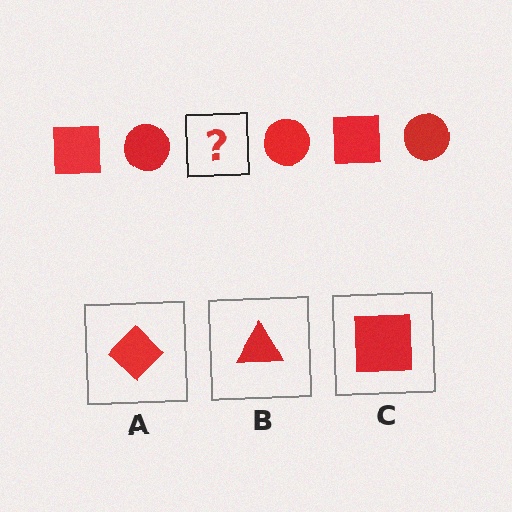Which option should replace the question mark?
Option C.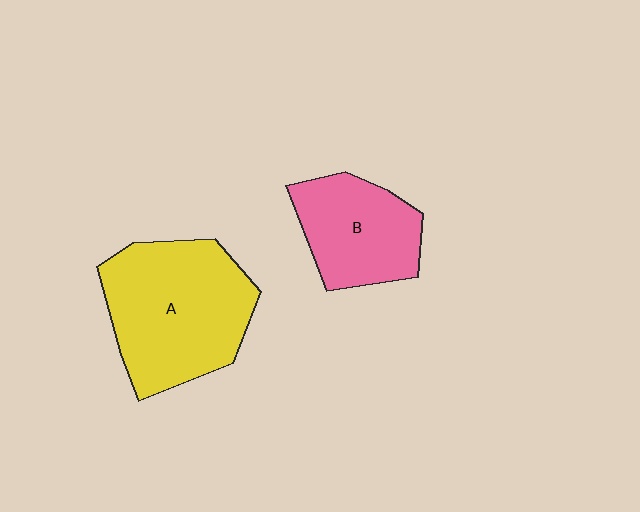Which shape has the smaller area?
Shape B (pink).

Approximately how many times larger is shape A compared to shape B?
Approximately 1.6 times.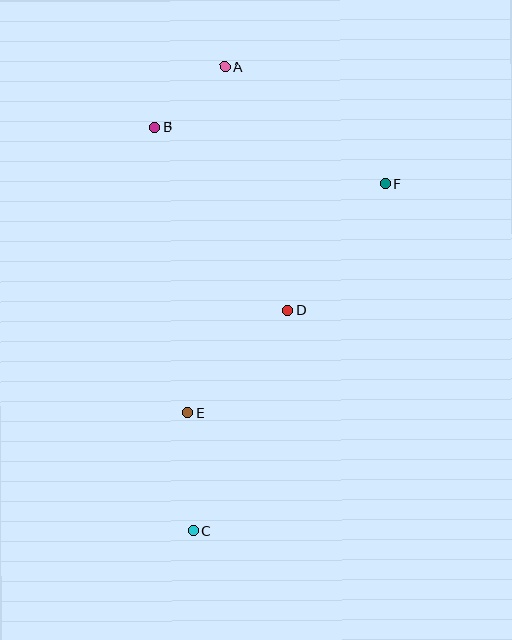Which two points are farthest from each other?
Points A and C are farthest from each other.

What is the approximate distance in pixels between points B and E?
The distance between B and E is approximately 288 pixels.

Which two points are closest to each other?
Points A and B are closest to each other.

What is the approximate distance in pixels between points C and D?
The distance between C and D is approximately 240 pixels.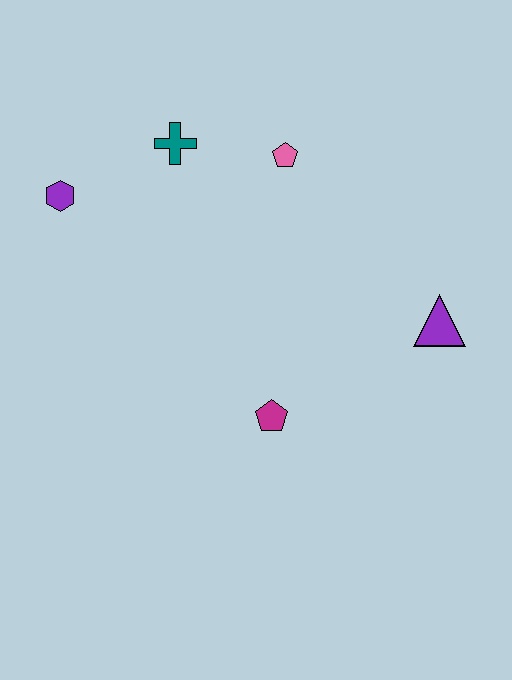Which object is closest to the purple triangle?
The magenta pentagon is closest to the purple triangle.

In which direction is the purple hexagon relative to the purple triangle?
The purple hexagon is to the left of the purple triangle.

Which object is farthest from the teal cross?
The purple triangle is farthest from the teal cross.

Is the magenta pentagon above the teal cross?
No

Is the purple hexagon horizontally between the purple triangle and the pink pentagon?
No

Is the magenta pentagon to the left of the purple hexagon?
No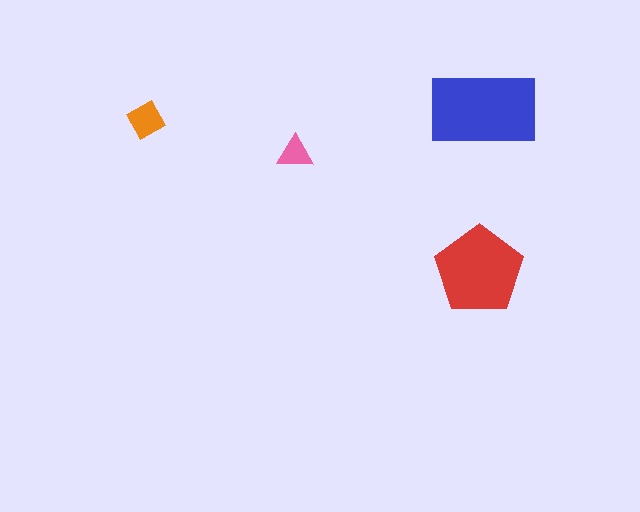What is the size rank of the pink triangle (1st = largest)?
4th.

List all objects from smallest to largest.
The pink triangle, the orange diamond, the red pentagon, the blue rectangle.